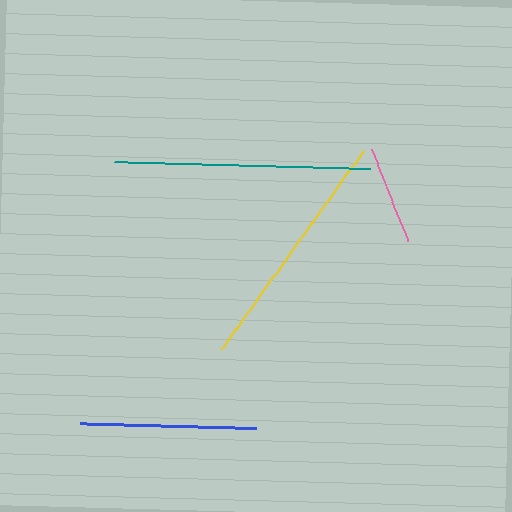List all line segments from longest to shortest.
From longest to shortest: teal, yellow, blue, pink.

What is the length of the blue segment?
The blue segment is approximately 176 pixels long.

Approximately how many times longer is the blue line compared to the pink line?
The blue line is approximately 1.8 times the length of the pink line.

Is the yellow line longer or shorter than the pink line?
The yellow line is longer than the pink line.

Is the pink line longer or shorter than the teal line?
The teal line is longer than the pink line.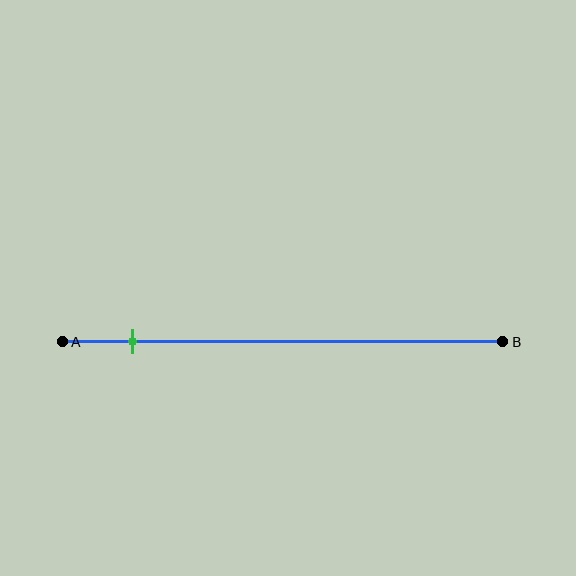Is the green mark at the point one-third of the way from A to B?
No, the mark is at about 15% from A, not at the 33% one-third point.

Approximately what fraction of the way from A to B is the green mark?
The green mark is approximately 15% of the way from A to B.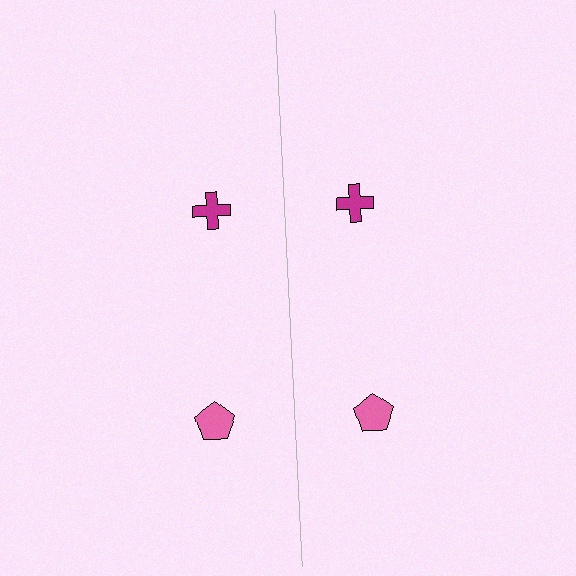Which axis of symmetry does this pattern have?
The pattern has a vertical axis of symmetry running through the center of the image.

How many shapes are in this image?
There are 4 shapes in this image.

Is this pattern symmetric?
Yes, this pattern has bilateral (reflection) symmetry.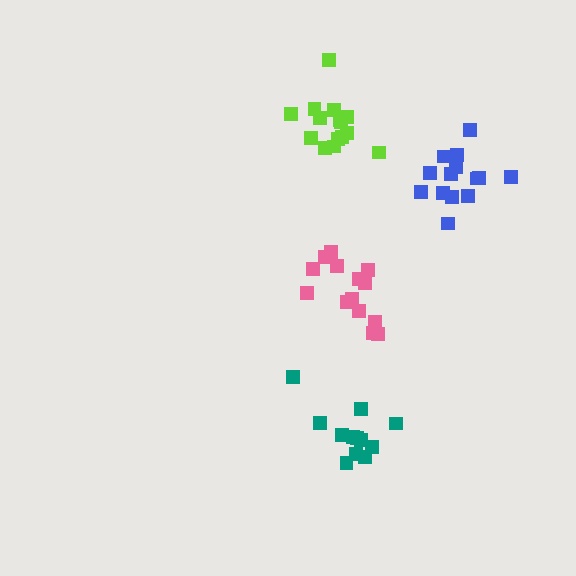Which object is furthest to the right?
The blue cluster is rightmost.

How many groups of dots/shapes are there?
There are 4 groups.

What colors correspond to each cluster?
The clusters are colored: lime, teal, blue, pink.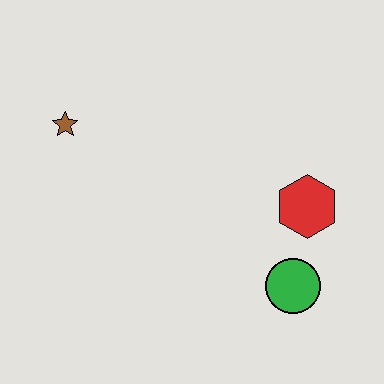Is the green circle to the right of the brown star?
Yes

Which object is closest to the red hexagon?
The green circle is closest to the red hexagon.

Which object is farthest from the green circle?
The brown star is farthest from the green circle.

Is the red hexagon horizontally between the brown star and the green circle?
No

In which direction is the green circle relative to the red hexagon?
The green circle is below the red hexagon.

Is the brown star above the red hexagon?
Yes